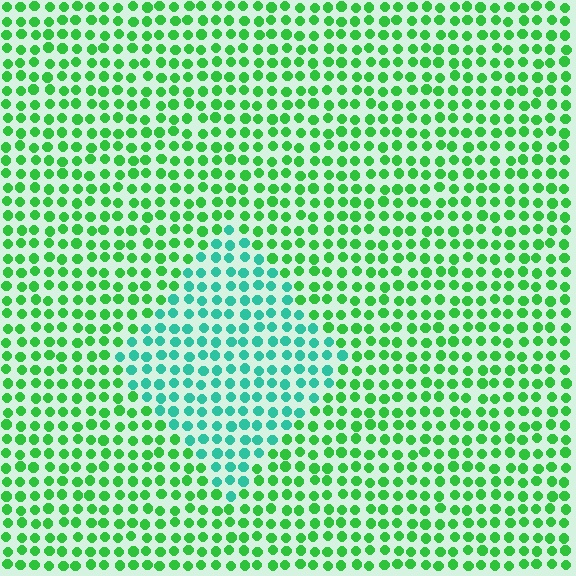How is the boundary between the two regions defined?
The boundary is defined purely by a slight shift in hue (about 41 degrees). Spacing, size, and orientation are identical on both sides.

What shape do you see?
I see a diamond.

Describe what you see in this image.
The image is filled with small green elements in a uniform arrangement. A diamond-shaped region is visible where the elements are tinted to a slightly different hue, forming a subtle color boundary.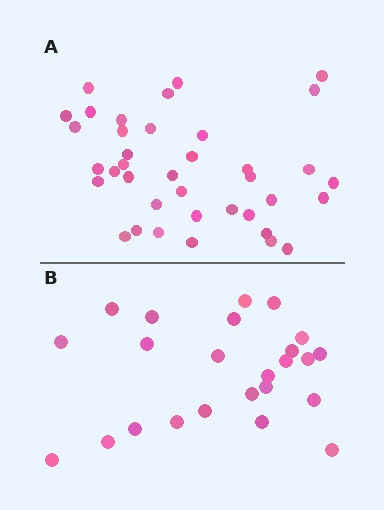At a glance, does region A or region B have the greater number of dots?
Region A (the top region) has more dots.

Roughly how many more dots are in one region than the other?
Region A has approximately 15 more dots than region B.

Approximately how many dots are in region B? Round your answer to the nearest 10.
About 20 dots. (The exact count is 24, which rounds to 20.)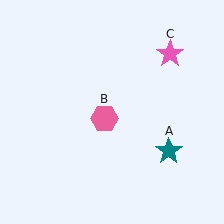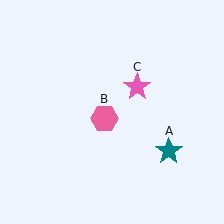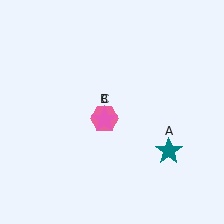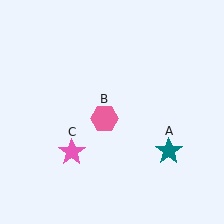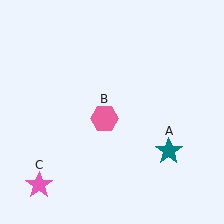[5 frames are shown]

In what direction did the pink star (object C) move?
The pink star (object C) moved down and to the left.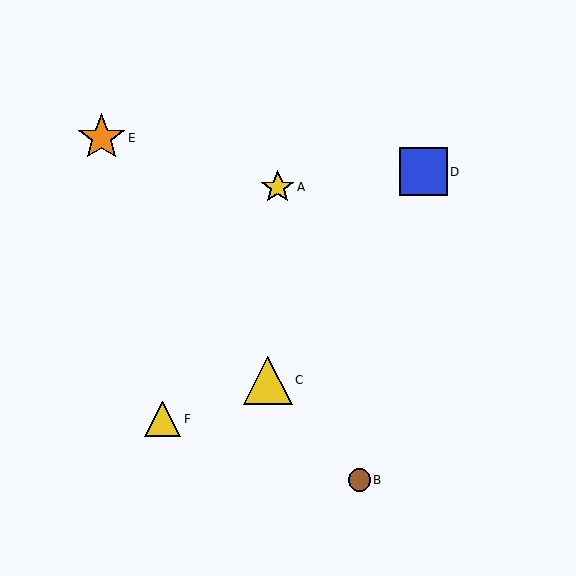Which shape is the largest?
The yellow triangle (labeled C) is the largest.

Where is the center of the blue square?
The center of the blue square is at (423, 172).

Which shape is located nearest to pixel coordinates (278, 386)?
The yellow triangle (labeled C) at (268, 380) is nearest to that location.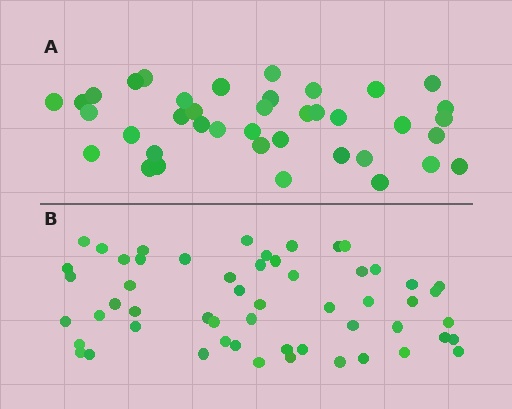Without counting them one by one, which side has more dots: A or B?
Region B (the bottom region) has more dots.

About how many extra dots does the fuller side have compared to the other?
Region B has approximately 15 more dots than region A.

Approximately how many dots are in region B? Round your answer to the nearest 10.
About 60 dots. (The exact count is 55, which rounds to 60.)